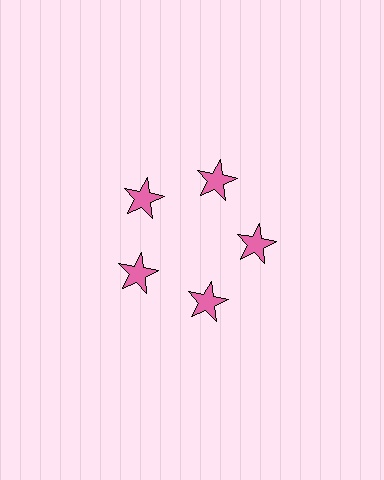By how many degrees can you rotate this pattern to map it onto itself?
The pattern maps onto itself every 72 degrees of rotation.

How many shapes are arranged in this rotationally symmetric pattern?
There are 5 shapes, arranged in 5 groups of 1.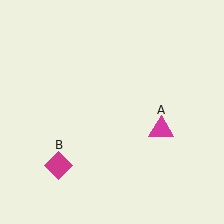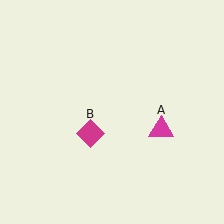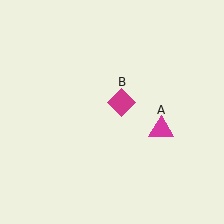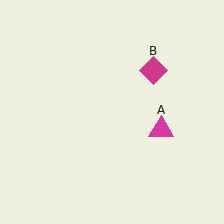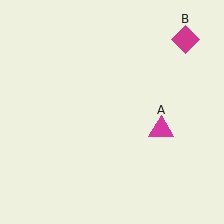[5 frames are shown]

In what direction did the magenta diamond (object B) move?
The magenta diamond (object B) moved up and to the right.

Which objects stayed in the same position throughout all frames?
Magenta triangle (object A) remained stationary.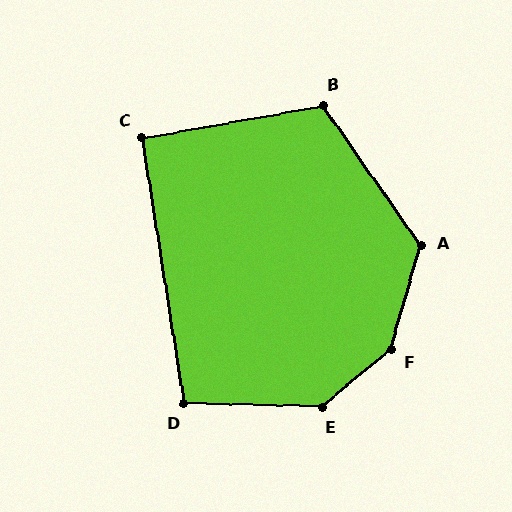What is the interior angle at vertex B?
Approximately 115 degrees (obtuse).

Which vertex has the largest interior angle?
F, at approximately 145 degrees.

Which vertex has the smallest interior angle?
C, at approximately 91 degrees.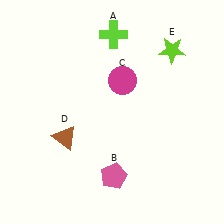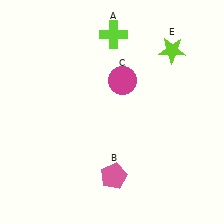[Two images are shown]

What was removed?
The brown triangle (D) was removed in Image 2.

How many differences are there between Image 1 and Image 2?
There is 1 difference between the two images.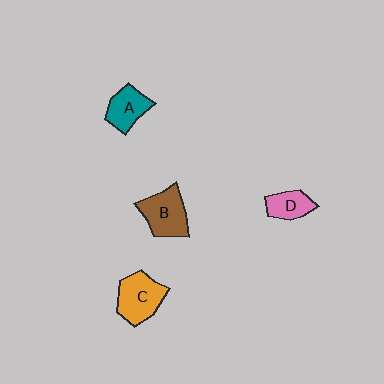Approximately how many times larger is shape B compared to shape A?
Approximately 1.3 times.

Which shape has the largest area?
Shape C (orange).